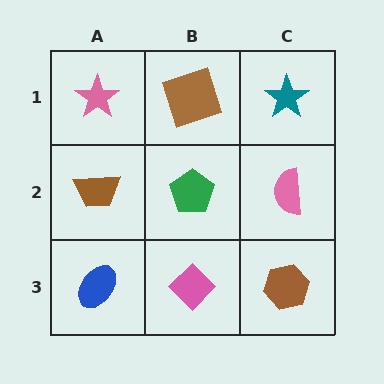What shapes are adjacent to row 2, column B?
A brown square (row 1, column B), a pink diamond (row 3, column B), a brown trapezoid (row 2, column A), a pink semicircle (row 2, column C).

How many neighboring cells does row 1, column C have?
2.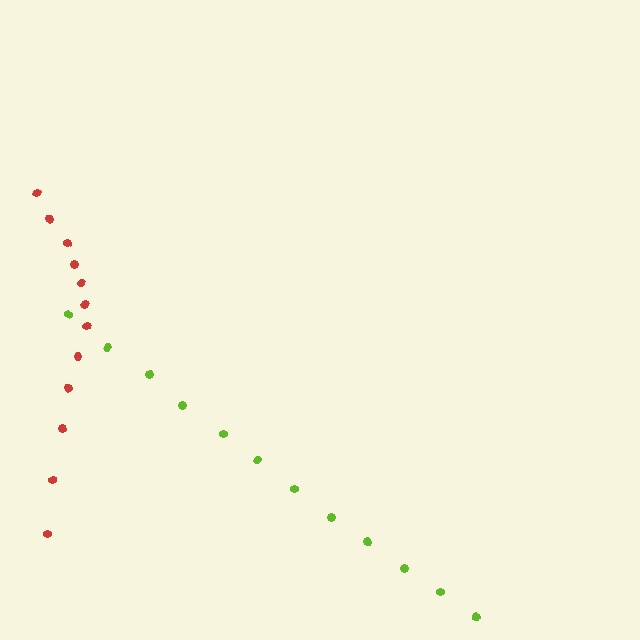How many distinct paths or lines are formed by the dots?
There are 2 distinct paths.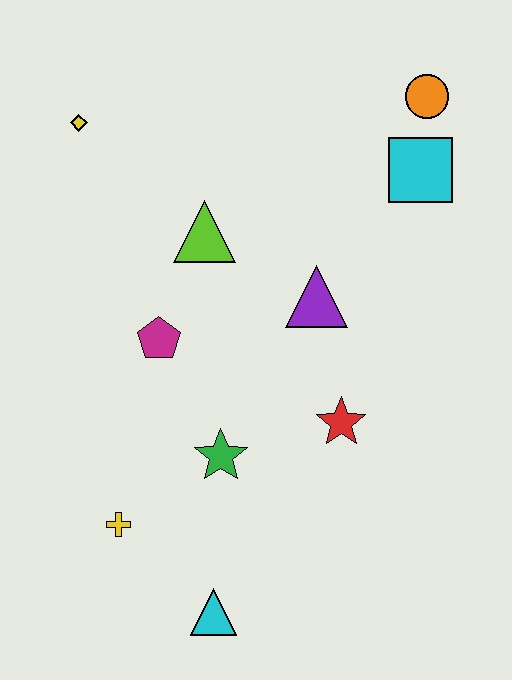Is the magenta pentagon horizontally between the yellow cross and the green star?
Yes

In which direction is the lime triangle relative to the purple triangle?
The lime triangle is to the left of the purple triangle.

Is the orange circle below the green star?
No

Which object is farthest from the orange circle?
The cyan triangle is farthest from the orange circle.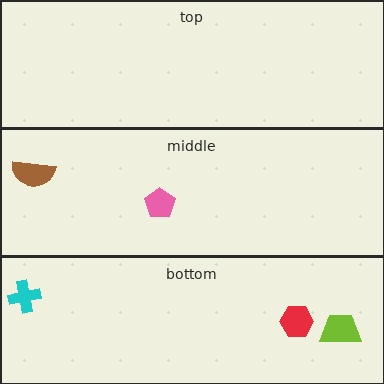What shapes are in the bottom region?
The lime trapezoid, the red hexagon, the cyan cross.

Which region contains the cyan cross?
The bottom region.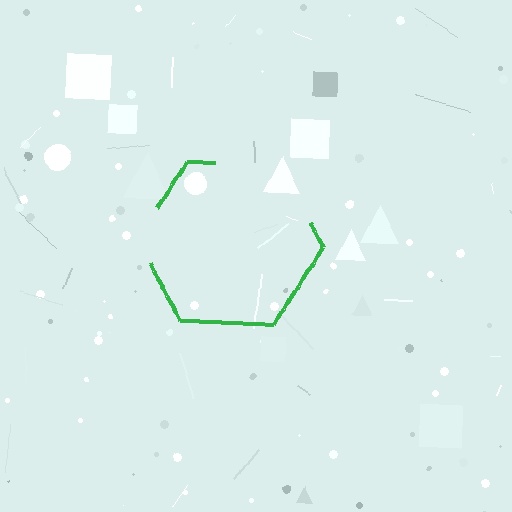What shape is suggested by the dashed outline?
The dashed outline suggests a hexagon.